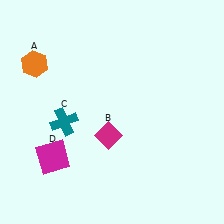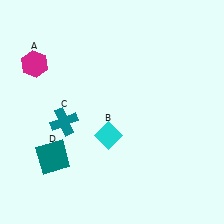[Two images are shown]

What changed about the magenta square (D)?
In Image 1, D is magenta. In Image 2, it changed to teal.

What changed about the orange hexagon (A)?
In Image 1, A is orange. In Image 2, it changed to magenta.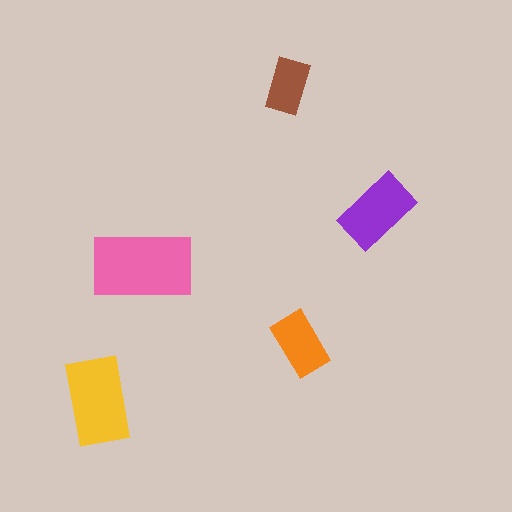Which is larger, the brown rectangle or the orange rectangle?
The orange one.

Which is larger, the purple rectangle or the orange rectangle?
The purple one.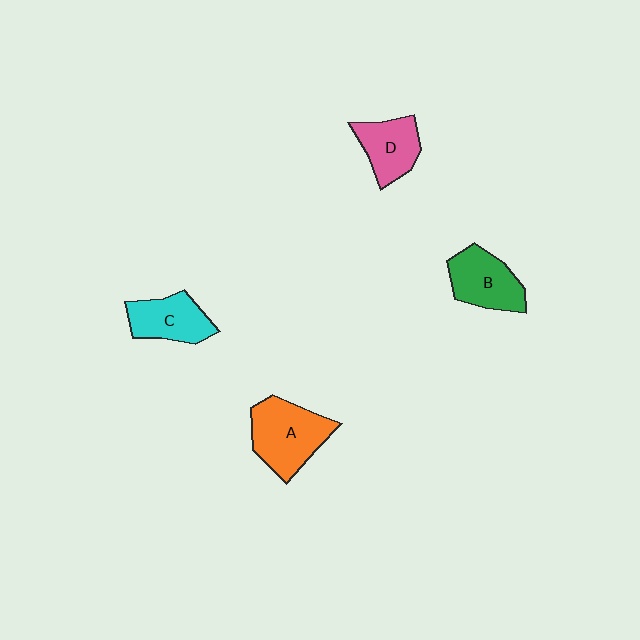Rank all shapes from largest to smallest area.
From largest to smallest: A (orange), B (green), C (cyan), D (pink).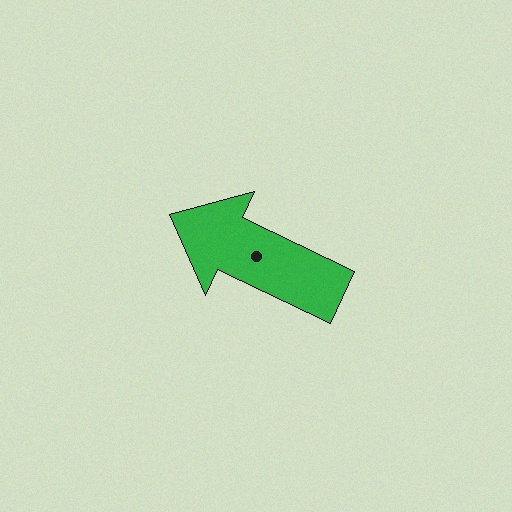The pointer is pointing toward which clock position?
Roughly 10 o'clock.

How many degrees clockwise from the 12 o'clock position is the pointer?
Approximately 296 degrees.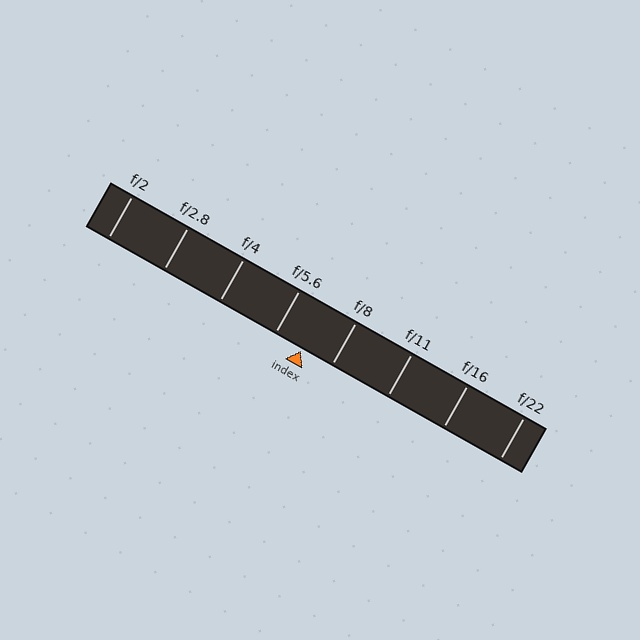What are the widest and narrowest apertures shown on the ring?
The widest aperture shown is f/2 and the narrowest is f/22.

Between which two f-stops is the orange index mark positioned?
The index mark is between f/5.6 and f/8.